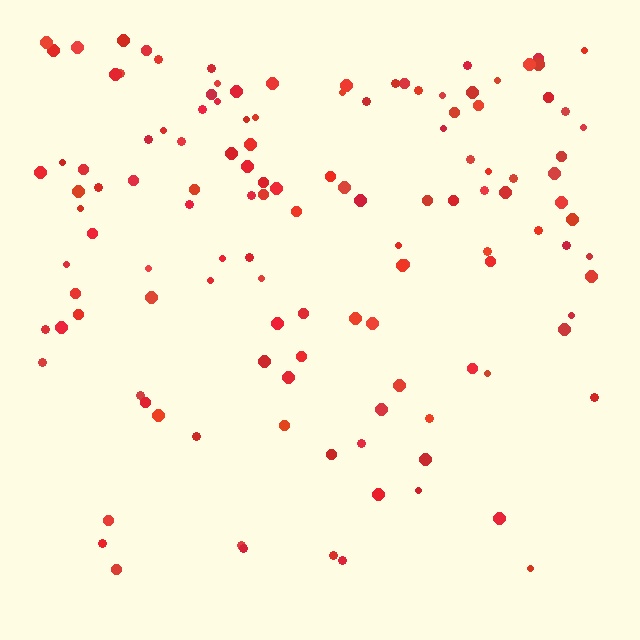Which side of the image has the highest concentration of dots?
The top.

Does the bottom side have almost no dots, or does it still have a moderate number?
Still a moderate number, just noticeably fewer than the top.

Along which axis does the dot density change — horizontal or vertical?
Vertical.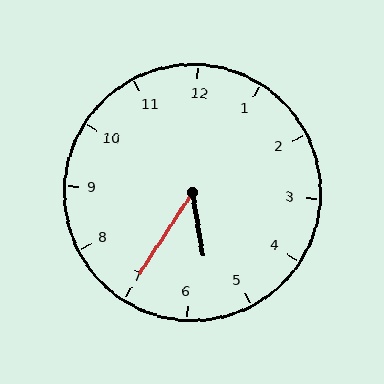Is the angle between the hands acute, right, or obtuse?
It is acute.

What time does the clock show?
5:35.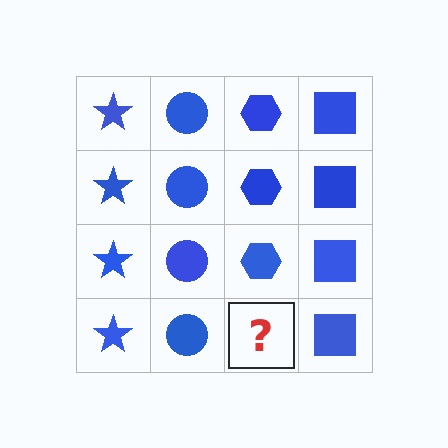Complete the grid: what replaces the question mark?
The question mark should be replaced with a blue hexagon.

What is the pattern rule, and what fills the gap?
The rule is that each column has a consistent shape. The gap should be filled with a blue hexagon.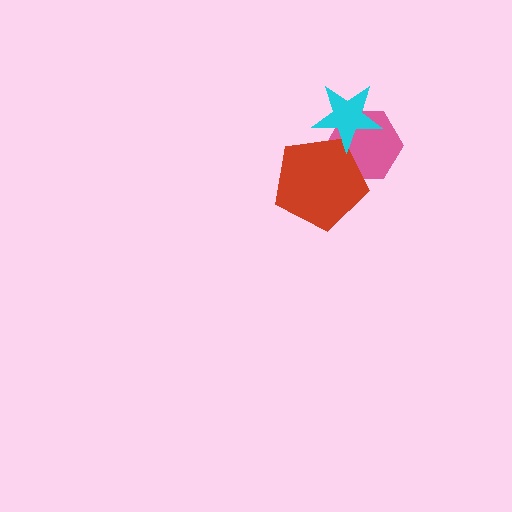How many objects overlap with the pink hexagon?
2 objects overlap with the pink hexagon.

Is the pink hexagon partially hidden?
Yes, it is partially covered by another shape.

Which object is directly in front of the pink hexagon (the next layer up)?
The red pentagon is directly in front of the pink hexagon.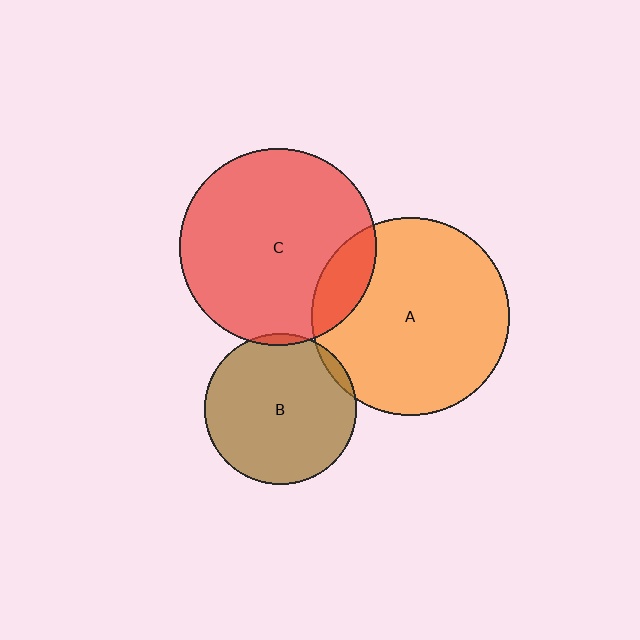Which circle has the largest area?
Circle A (orange).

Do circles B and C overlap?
Yes.